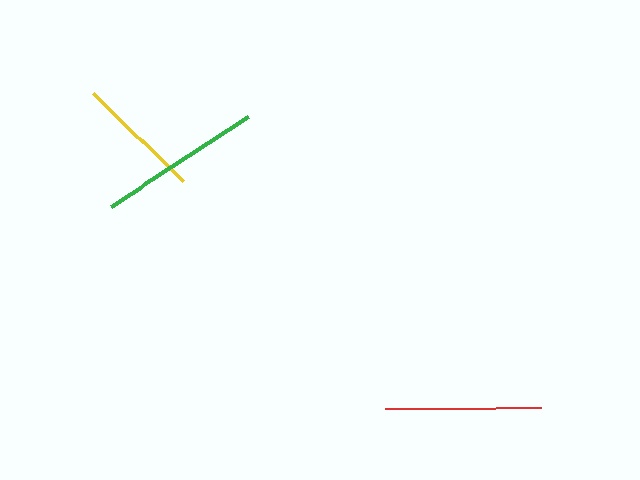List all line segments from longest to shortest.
From longest to shortest: green, red, yellow.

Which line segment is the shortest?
The yellow line is the shortest at approximately 127 pixels.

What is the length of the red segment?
The red segment is approximately 156 pixels long.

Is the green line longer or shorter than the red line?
The green line is longer than the red line.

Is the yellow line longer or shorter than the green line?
The green line is longer than the yellow line.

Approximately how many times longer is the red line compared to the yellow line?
The red line is approximately 1.2 times the length of the yellow line.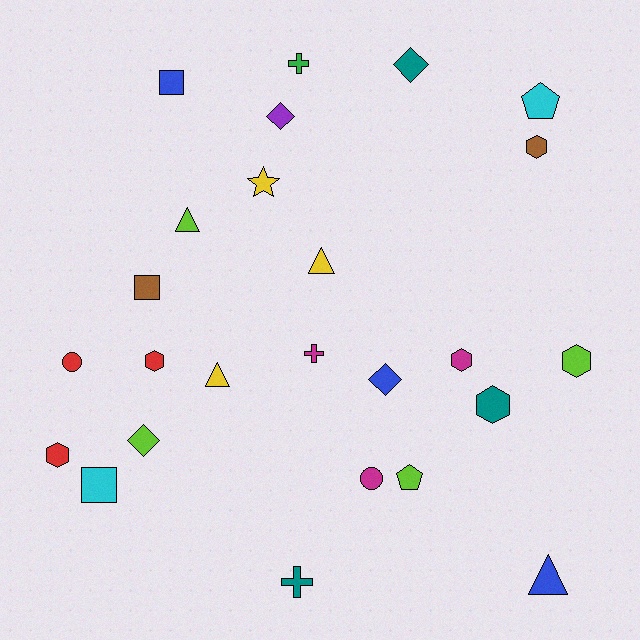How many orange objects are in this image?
There are no orange objects.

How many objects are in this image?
There are 25 objects.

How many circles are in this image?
There are 2 circles.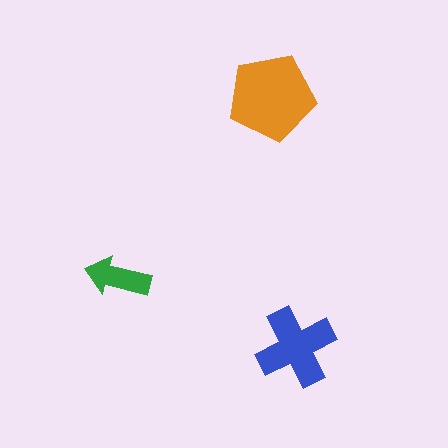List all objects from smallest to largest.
The green arrow, the blue cross, the orange pentagon.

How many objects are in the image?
There are 3 objects in the image.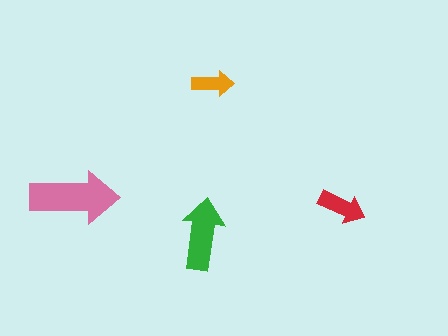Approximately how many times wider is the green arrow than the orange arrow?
About 1.5 times wider.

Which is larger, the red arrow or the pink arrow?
The pink one.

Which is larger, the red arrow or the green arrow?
The green one.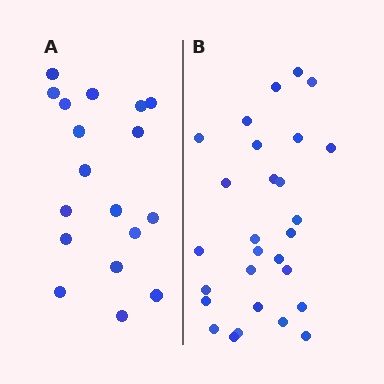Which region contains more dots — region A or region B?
Region B (the right region) has more dots.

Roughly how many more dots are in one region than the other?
Region B has roughly 10 or so more dots than region A.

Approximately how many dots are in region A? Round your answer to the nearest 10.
About 20 dots. (The exact count is 18, which rounds to 20.)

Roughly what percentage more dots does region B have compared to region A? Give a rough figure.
About 55% more.